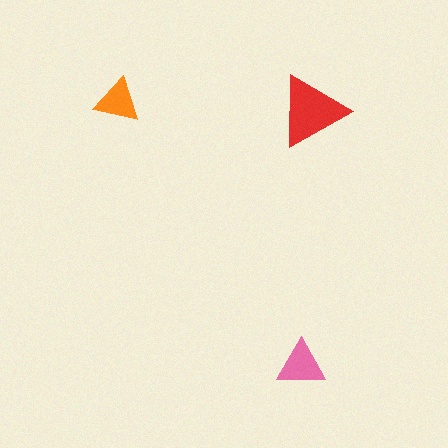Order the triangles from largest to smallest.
the red one, the pink one, the orange one.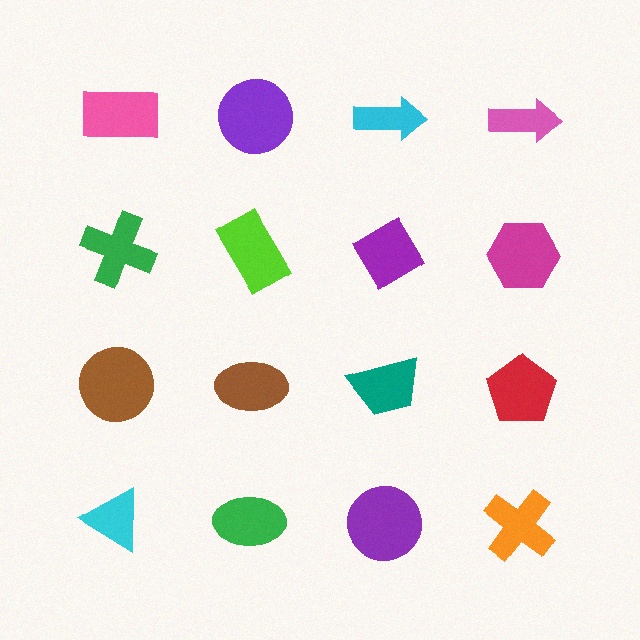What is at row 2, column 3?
A purple diamond.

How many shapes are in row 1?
4 shapes.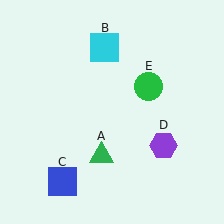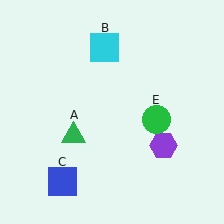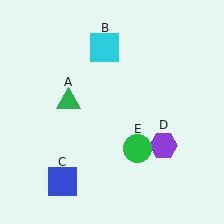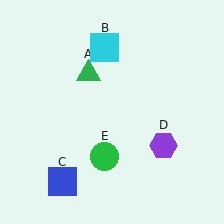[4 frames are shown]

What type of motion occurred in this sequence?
The green triangle (object A), green circle (object E) rotated clockwise around the center of the scene.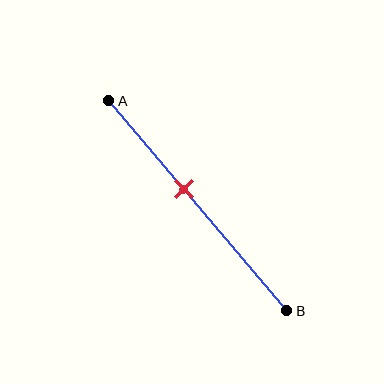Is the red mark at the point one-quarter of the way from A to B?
No, the mark is at about 40% from A, not at the 25% one-quarter point.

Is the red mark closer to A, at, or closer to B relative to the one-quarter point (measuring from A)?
The red mark is closer to point B than the one-quarter point of segment AB.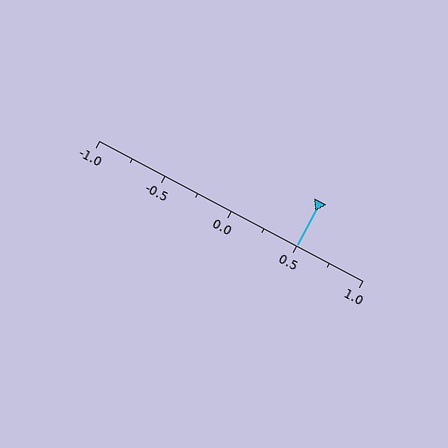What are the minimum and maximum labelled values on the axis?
The axis runs from -1.0 to 1.0.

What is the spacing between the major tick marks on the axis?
The major ticks are spaced 0.5 apart.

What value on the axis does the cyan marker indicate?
The marker indicates approximately 0.5.